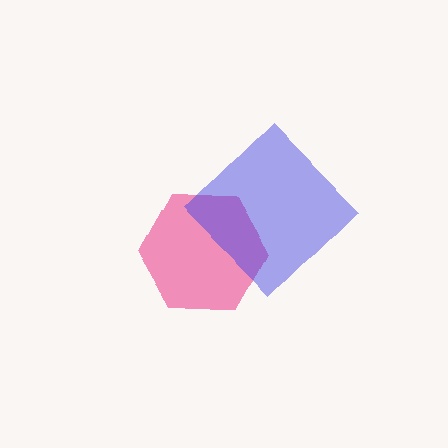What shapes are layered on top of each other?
The layered shapes are: a pink hexagon, a blue diamond.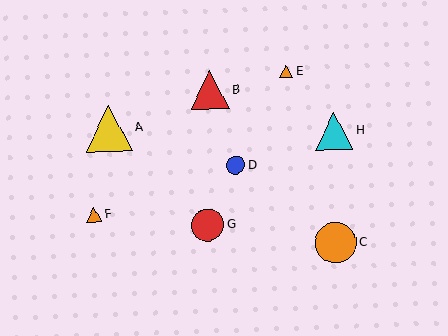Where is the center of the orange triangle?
The center of the orange triangle is at (94, 214).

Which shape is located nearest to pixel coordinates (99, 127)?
The yellow triangle (labeled A) at (109, 128) is nearest to that location.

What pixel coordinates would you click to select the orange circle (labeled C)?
Click at (336, 243) to select the orange circle C.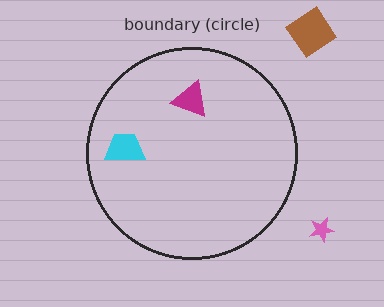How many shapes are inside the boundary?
2 inside, 2 outside.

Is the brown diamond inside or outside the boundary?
Outside.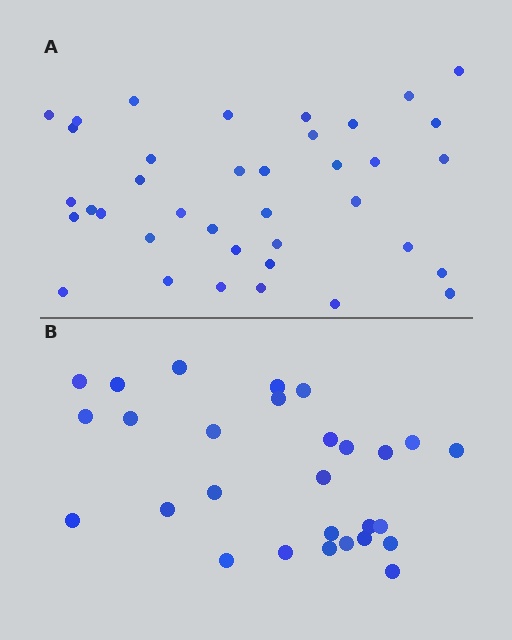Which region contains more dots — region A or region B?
Region A (the top region) has more dots.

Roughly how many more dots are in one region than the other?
Region A has roughly 10 or so more dots than region B.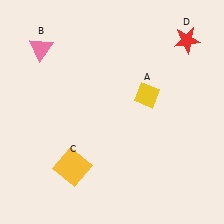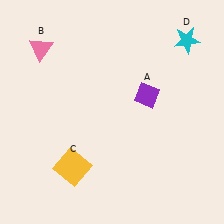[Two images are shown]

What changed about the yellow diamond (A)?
In Image 1, A is yellow. In Image 2, it changed to purple.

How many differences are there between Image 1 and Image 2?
There are 2 differences between the two images.